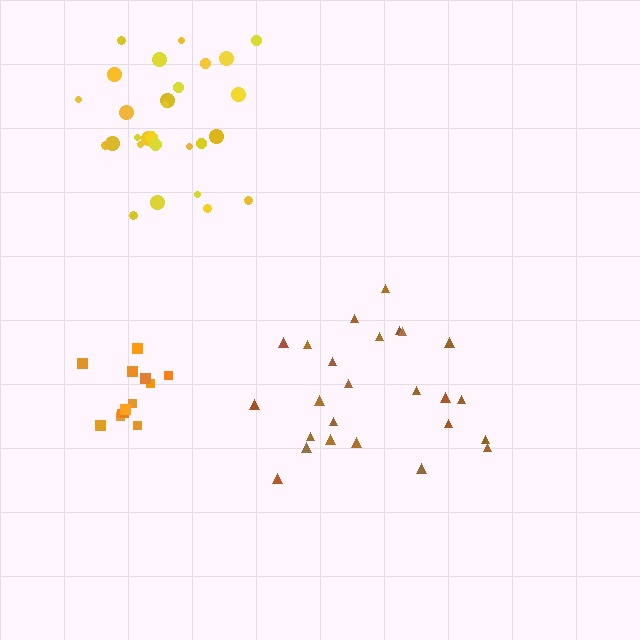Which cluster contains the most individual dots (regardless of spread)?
Yellow (28).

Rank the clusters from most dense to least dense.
orange, yellow, brown.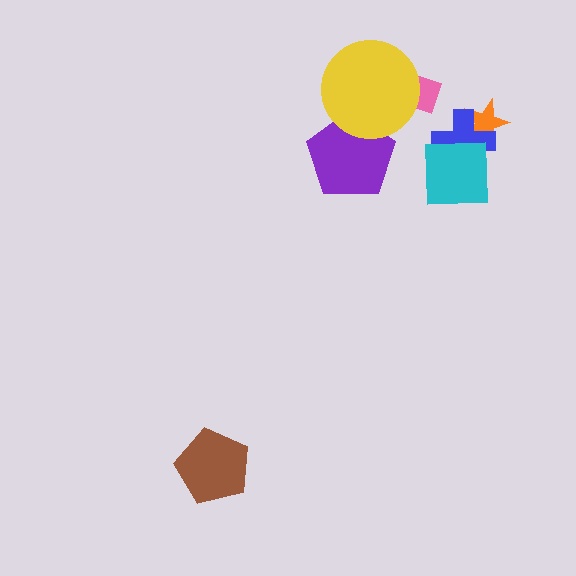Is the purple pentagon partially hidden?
Yes, it is partially covered by another shape.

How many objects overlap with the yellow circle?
2 objects overlap with the yellow circle.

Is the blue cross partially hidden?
Yes, it is partially covered by another shape.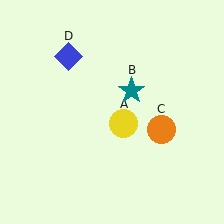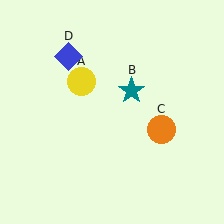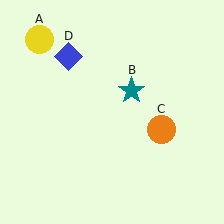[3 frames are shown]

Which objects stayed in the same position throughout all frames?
Teal star (object B) and orange circle (object C) and blue diamond (object D) remained stationary.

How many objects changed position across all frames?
1 object changed position: yellow circle (object A).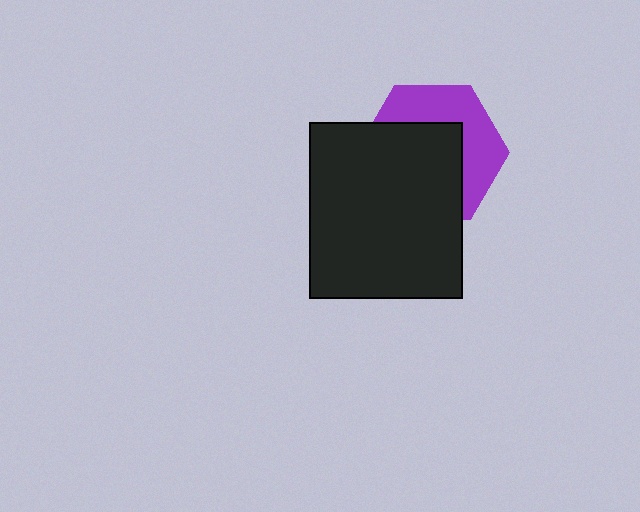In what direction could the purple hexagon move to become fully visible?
The purple hexagon could move toward the upper-right. That would shift it out from behind the black rectangle entirely.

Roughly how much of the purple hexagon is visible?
A small part of it is visible (roughly 42%).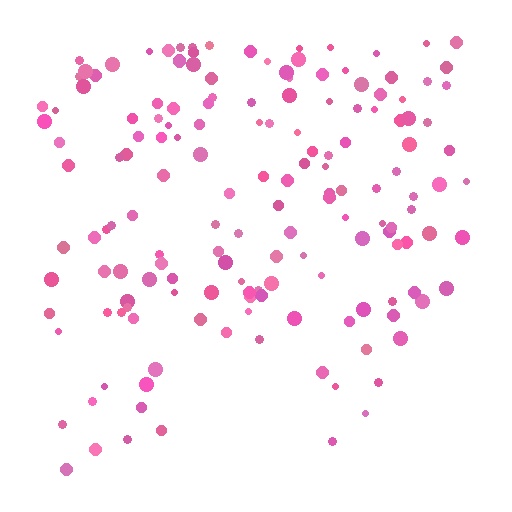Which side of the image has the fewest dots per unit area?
The bottom.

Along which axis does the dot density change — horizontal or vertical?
Vertical.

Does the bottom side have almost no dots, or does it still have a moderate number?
Still a moderate number, just noticeably fewer than the top.